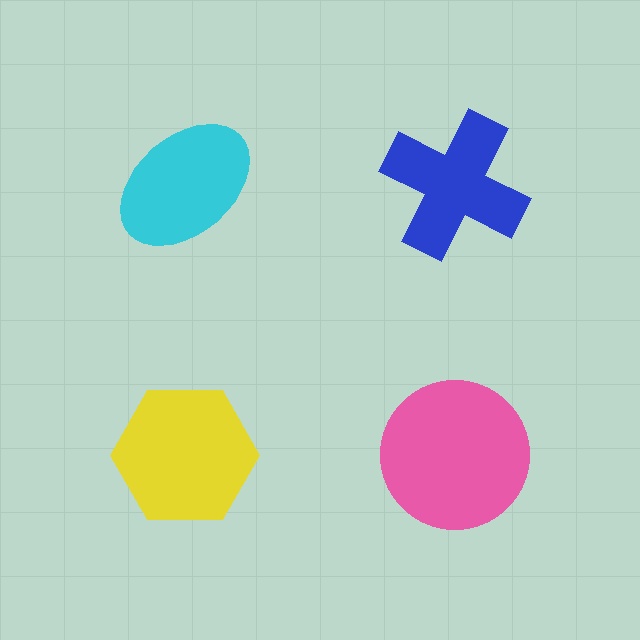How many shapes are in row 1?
2 shapes.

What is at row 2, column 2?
A pink circle.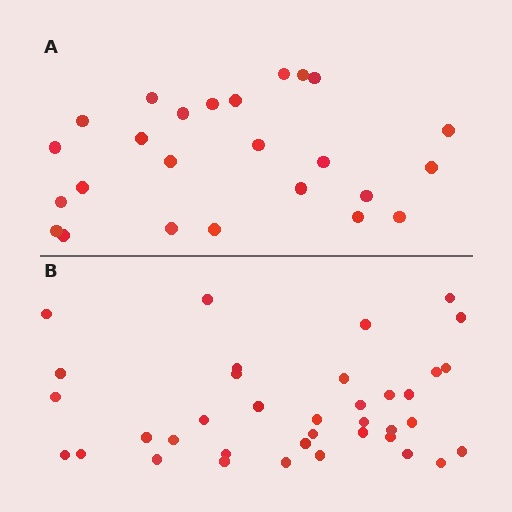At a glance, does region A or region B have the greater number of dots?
Region B (the bottom region) has more dots.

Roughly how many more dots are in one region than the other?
Region B has roughly 12 or so more dots than region A.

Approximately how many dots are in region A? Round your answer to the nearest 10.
About 20 dots. (The exact count is 25, which rounds to 20.)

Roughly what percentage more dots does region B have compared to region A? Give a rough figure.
About 50% more.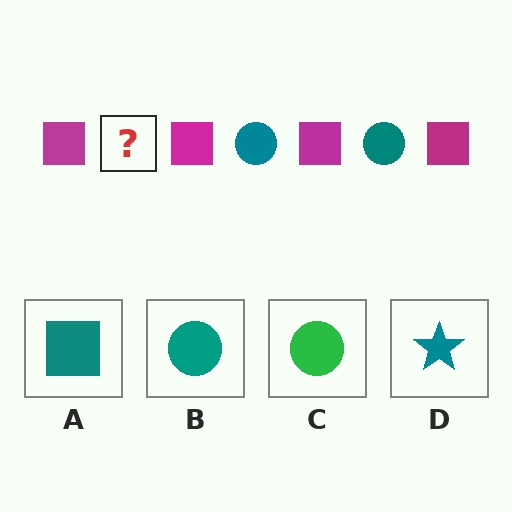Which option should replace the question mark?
Option B.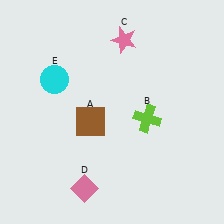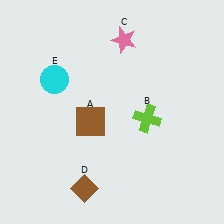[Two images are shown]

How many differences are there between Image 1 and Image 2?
There is 1 difference between the two images.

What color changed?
The diamond (D) changed from pink in Image 1 to brown in Image 2.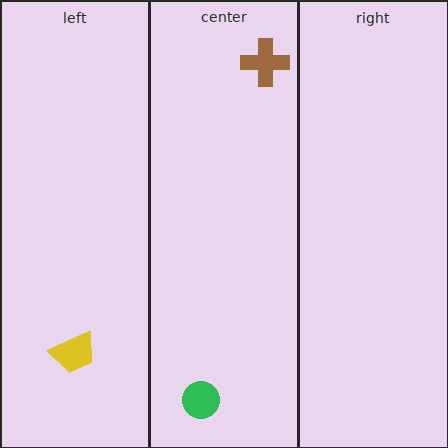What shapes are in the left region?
The yellow trapezoid.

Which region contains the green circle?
The center region.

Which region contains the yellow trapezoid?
The left region.